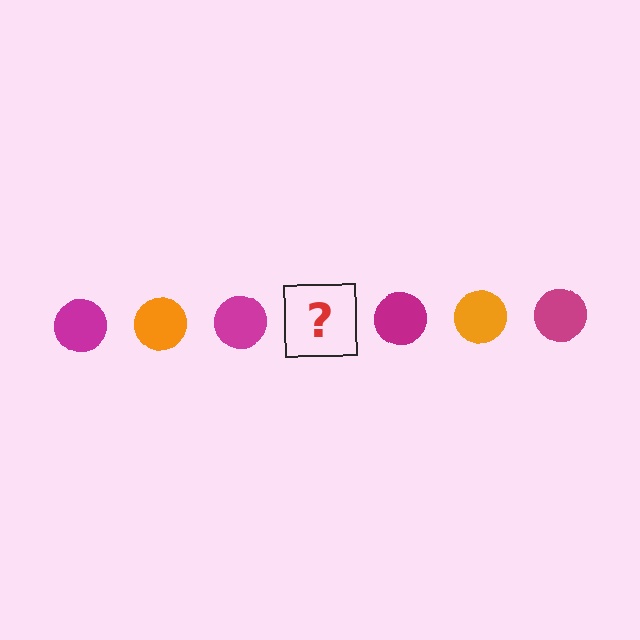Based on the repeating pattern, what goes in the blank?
The blank should be an orange circle.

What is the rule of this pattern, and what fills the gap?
The rule is that the pattern cycles through magenta, orange circles. The gap should be filled with an orange circle.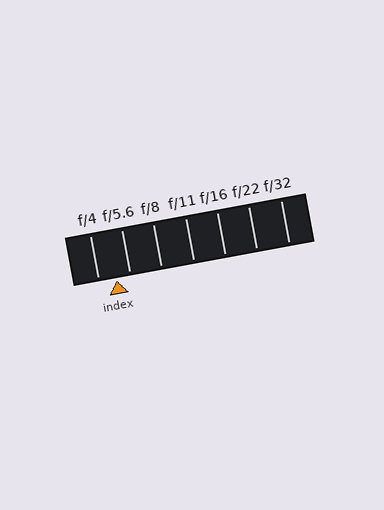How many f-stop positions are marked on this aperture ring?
There are 7 f-stop positions marked.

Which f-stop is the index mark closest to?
The index mark is closest to f/5.6.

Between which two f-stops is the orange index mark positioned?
The index mark is between f/4 and f/5.6.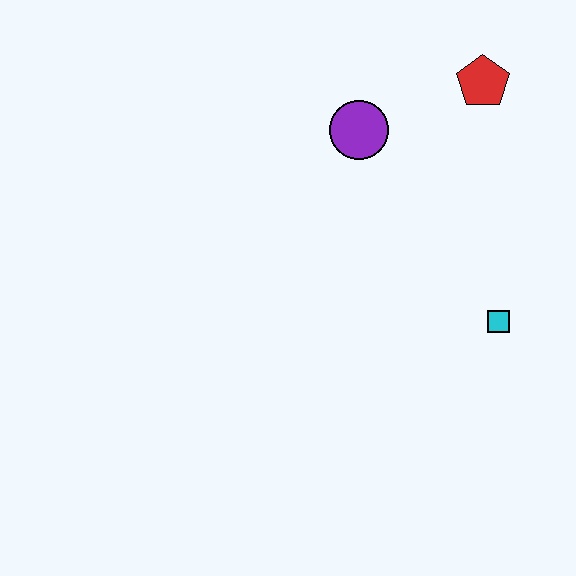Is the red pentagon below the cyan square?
No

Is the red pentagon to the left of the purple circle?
No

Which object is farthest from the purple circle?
The cyan square is farthest from the purple circle.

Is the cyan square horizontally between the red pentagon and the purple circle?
No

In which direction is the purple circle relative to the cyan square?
The purple circle is above the cyan square.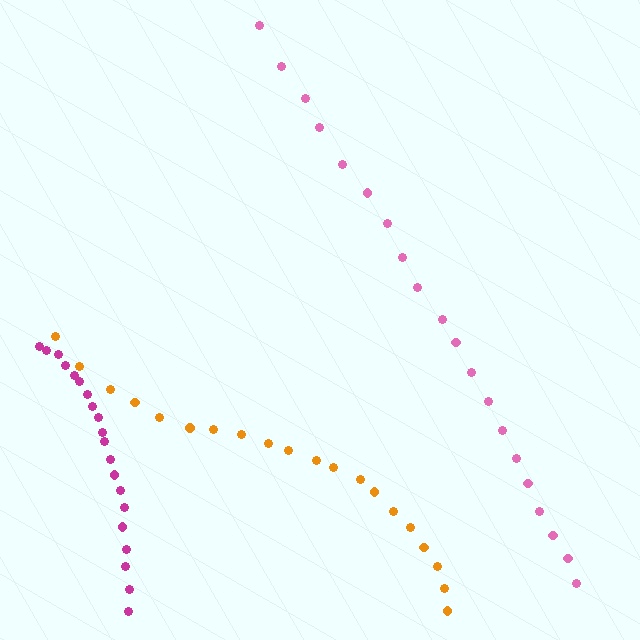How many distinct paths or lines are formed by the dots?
There are 3 distinct paths.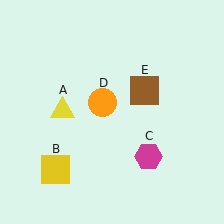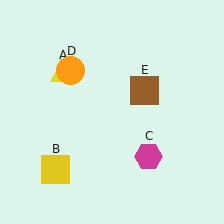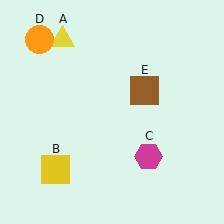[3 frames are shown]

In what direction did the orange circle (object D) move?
The orange circle (object D) moved up and to the left.